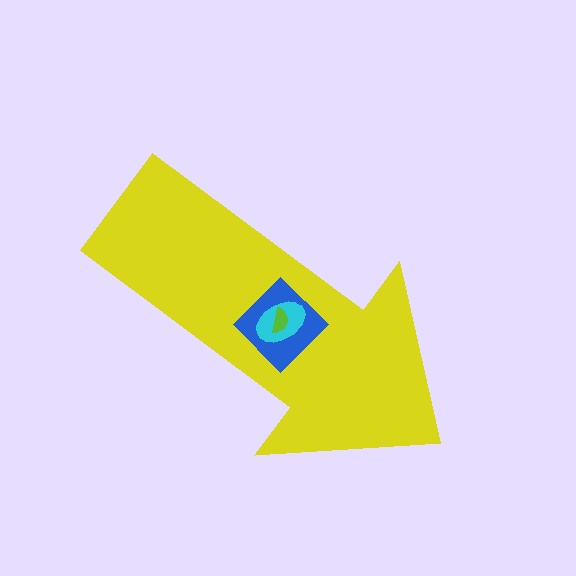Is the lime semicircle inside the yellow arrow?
Yes.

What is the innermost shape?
The lime semicircle.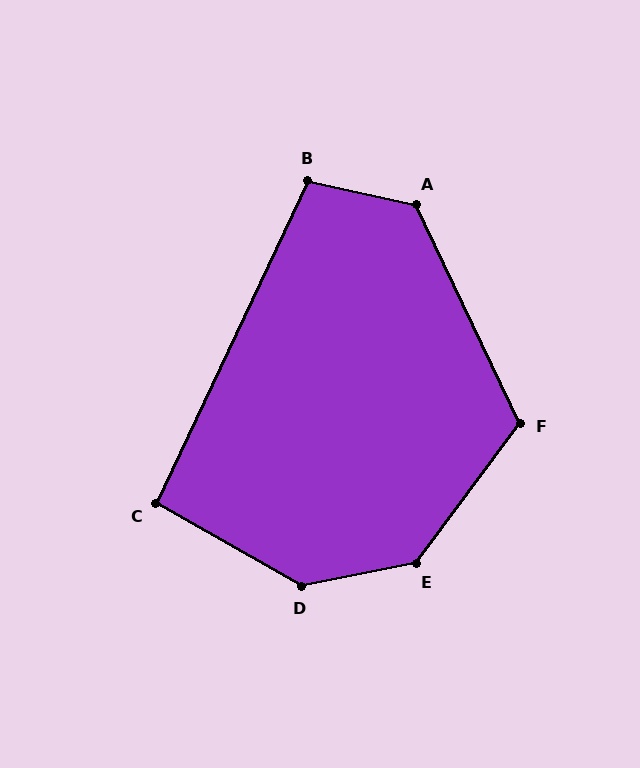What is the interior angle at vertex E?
Approximately 138 degrees (obtuse).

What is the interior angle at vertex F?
Approximately 118 degrees (obtuse).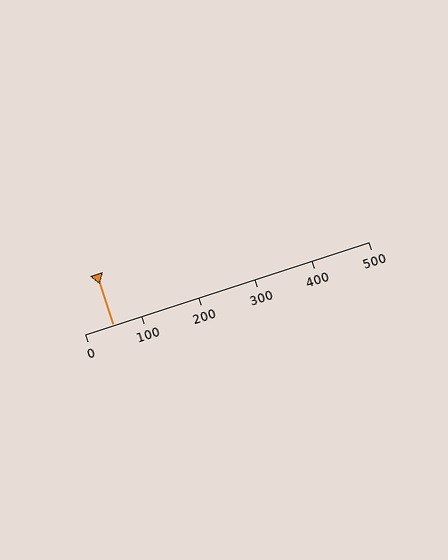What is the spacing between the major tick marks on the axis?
The major ticks are spaced 100 apart.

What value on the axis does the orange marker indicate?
The marker indicates approximately 50.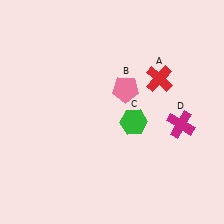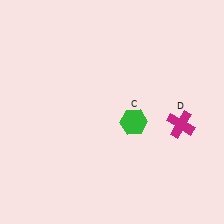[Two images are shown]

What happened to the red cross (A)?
The red cross (A) was removed in Image 2. It was in the top-right area of Image 1.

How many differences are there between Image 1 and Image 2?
There are 2 differences between the two images.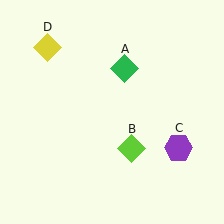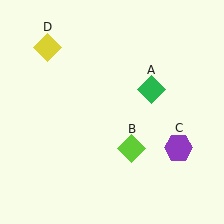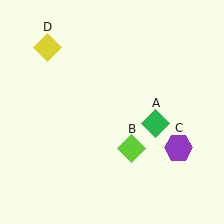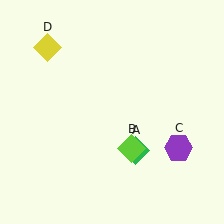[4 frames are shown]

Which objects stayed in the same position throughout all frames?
Lime diamond (object B) and purple hexagon (object C) and yellow diamond (object D) remained stationary.